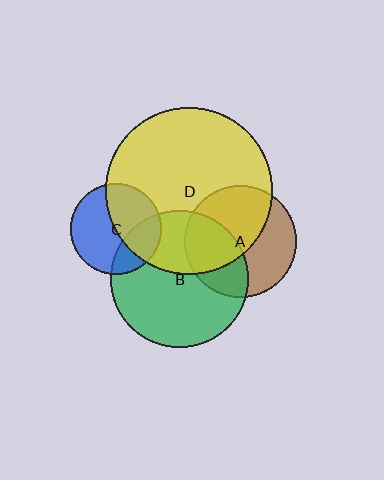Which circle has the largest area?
Circle D (yellow).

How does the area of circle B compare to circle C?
Approximately 2.3 times.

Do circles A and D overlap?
Yes.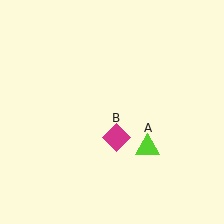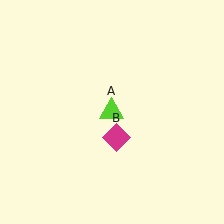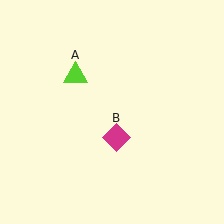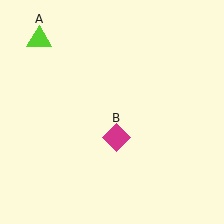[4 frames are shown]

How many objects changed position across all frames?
1 object changed position: lime triangle (object A).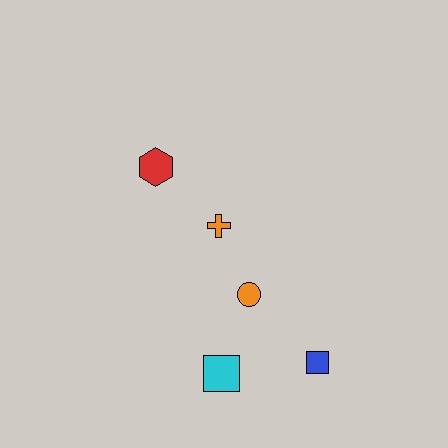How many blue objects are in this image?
There is 1 blue object.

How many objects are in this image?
There are 5 objects.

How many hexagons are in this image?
There is 1 hexagon.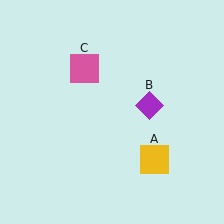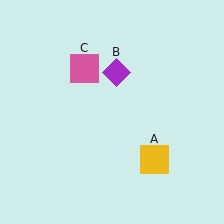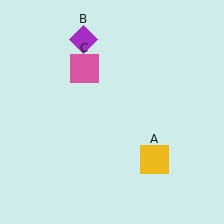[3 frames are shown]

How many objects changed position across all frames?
1 object changed position: purple diamond (object B).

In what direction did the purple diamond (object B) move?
The purple diamond (object B) moved up and to the left.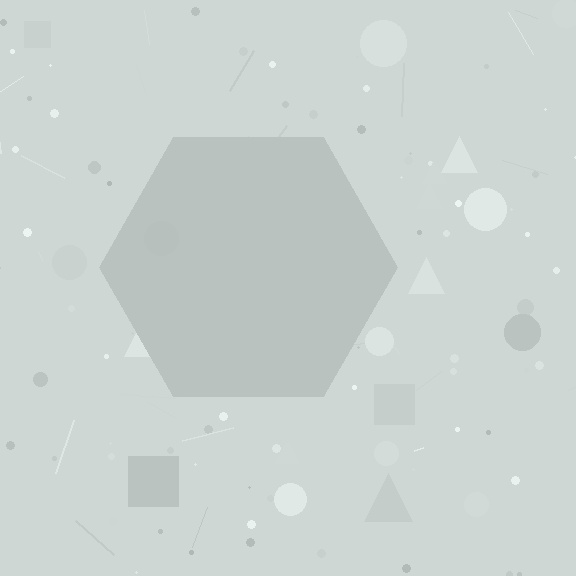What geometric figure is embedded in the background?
A hexagon is embedded in the background.